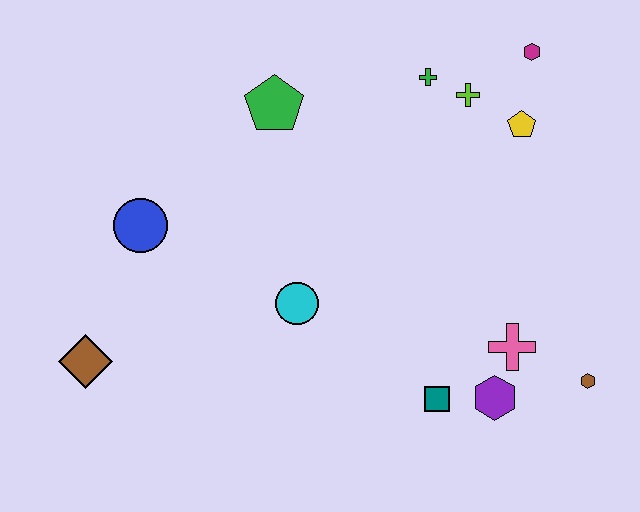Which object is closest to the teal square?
The purple hexagon is closest to the teal square.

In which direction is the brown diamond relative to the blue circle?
The brown diamond is below the blue circle.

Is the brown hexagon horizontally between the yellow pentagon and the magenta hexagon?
No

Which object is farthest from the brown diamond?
The magenta hexagon is farthest from the brown diamond.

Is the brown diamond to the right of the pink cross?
No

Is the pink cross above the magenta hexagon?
No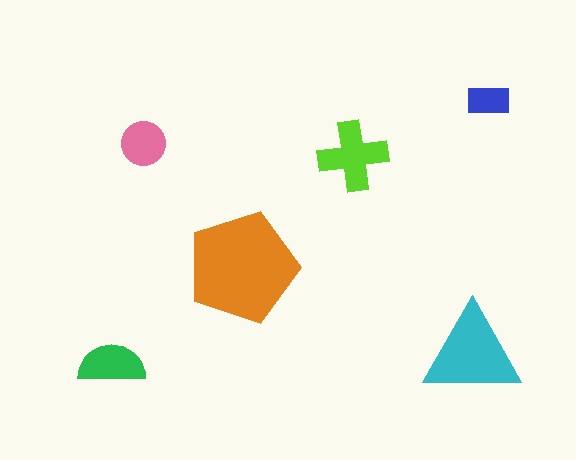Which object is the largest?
The orange pentagon.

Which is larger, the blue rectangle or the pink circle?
The pink circle.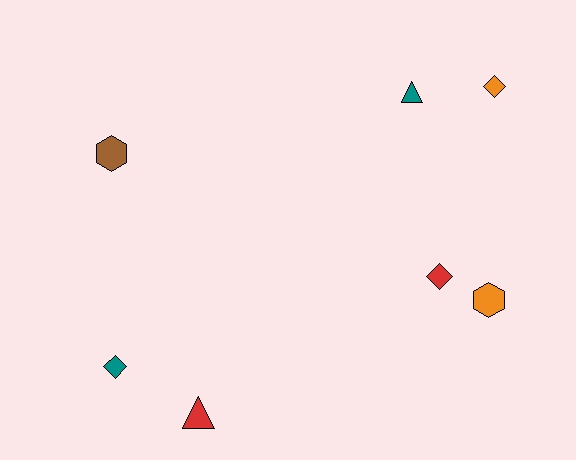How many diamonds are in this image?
There are 3 diamonds.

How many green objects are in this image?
There are no green objects.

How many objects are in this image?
There are 7 objects.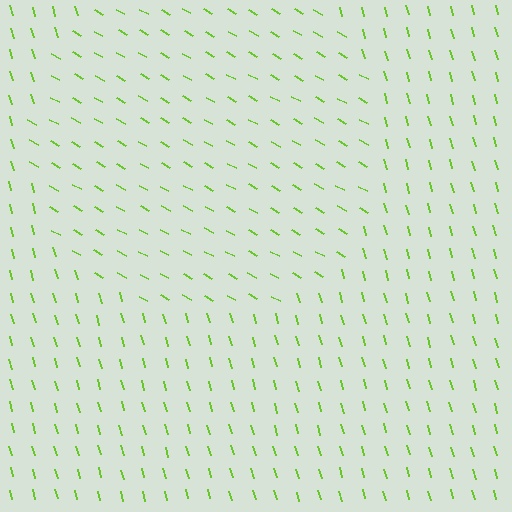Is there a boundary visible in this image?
Yes, there is a texture boundary formed by a change in line orientation.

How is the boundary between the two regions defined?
The boundary is defined purely by a change in line orientation (approximately 45 degrees difference). All lines are the same color and thickness.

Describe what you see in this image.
The image is filled with small lime line segments. A circle region in the image has lines oriented differently from the surrounding lines, creating a visible texture boundary.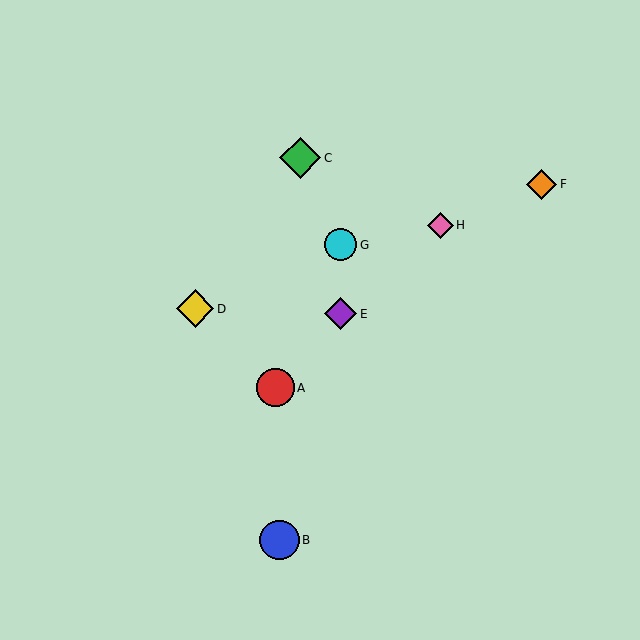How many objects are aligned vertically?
2 objects (E, G) are aligned vertically.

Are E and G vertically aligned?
Yes, both are at x≈341.